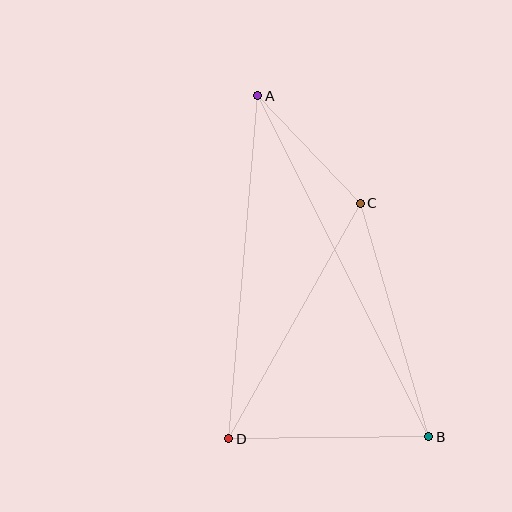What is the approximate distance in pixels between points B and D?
The distance between B and D is approximately 200 pixels.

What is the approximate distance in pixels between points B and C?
The distance between B and C is approximately 243 pixels.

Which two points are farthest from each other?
Points A and B are farthest from each other.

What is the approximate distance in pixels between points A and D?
The distance between A and D is approximately 344 pixels.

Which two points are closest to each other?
Points A and C are closest to each other.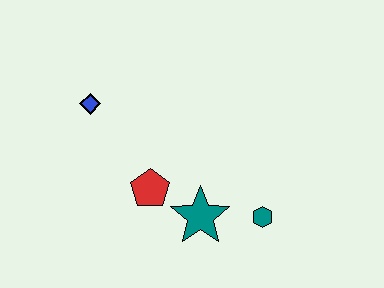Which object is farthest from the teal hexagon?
The blue diamond is farthest from the teal hexagon.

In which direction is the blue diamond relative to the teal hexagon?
The blue diamond is to the left of the teal hexagon.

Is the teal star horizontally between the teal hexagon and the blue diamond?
Yes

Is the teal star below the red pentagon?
Yes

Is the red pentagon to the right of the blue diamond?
Yes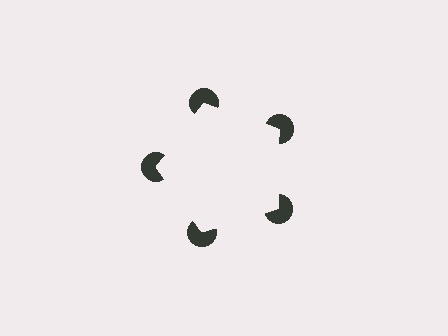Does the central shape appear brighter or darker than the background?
It typically appears slightly brighter than the background, even though no actual brightness change is drawn.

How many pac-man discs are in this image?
There are 5 — one at each vertex of the illusory pentagon.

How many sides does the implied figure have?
5 sides.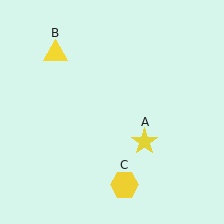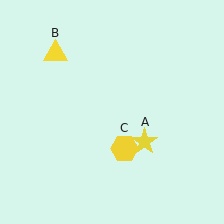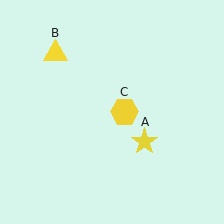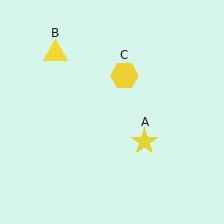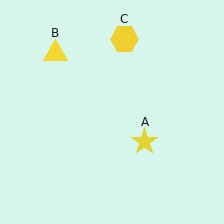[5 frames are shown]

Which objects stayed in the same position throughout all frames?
Yellow star (object A) and yellow triangle (object B) remained stationary.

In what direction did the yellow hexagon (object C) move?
The yellow hexagon (object C) moved up.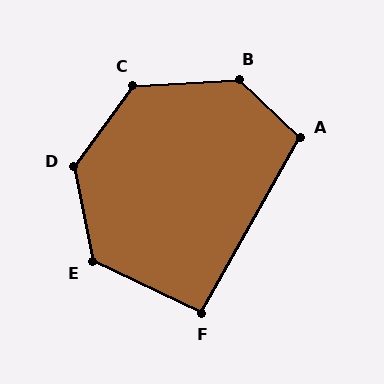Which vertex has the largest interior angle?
B, at approximately 134 degrees.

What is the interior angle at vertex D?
Approximately 132 degrees (obtuse).